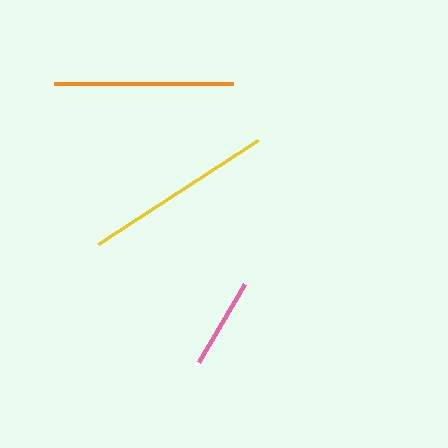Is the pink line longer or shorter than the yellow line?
The yellow line is longer than the pink line.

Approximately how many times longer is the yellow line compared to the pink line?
The yellow line is approximately 2.1 times the length of the pink line.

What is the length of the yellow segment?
The yellow segment is approximately 191 pixels long.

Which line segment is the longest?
The yellow line is the longest at approximately 191 pixels.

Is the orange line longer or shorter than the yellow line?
The yellow line is longer than the orange line.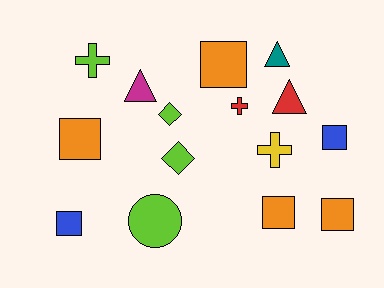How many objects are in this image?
There are 15 objects.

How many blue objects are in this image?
There are 2 blue objects.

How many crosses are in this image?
There are 3 crosses.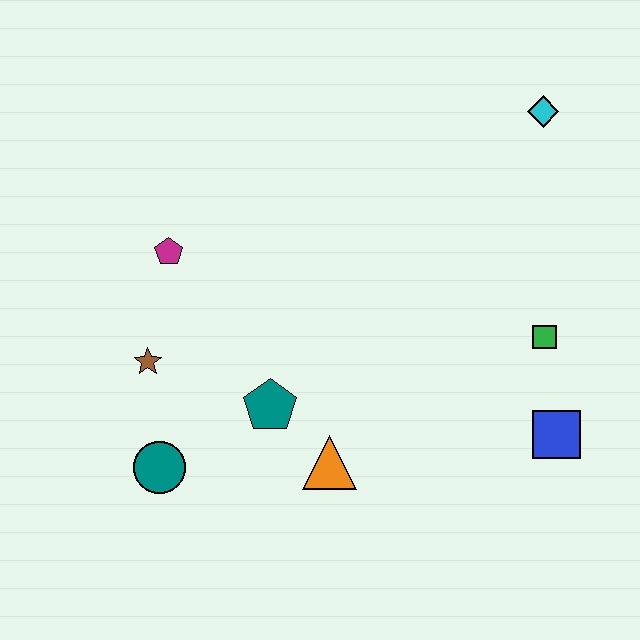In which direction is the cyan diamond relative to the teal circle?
The cyan diamond is to the right of the teal circle.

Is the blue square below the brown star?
Yes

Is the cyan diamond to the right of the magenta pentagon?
Yes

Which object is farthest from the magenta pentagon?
The blue square is farthest from the magenta pentagon.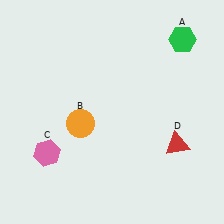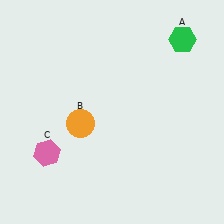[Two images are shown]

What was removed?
The red triangle (D) was removed in Image 2.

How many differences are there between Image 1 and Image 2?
There is 1 difference between the two images.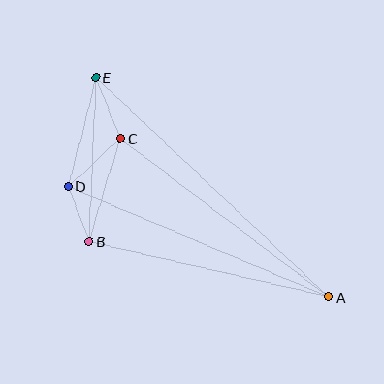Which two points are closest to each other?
Points B and D are closest to each other.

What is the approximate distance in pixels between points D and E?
The distance between D and E is approximately 112 pixels.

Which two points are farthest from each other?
Points A and E are farthest from each other.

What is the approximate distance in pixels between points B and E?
The distance between B and E is approximately 164 pixels.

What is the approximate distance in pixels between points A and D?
The distance between A and D is approximately 283 pixels.